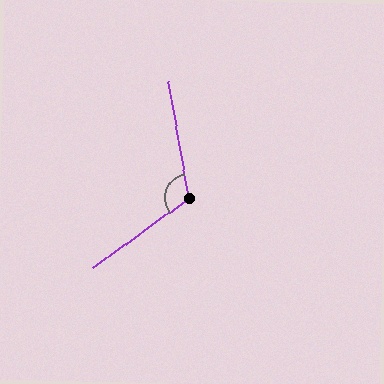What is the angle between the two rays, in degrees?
Approximately 116 degrees.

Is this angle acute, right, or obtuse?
It is obtuse.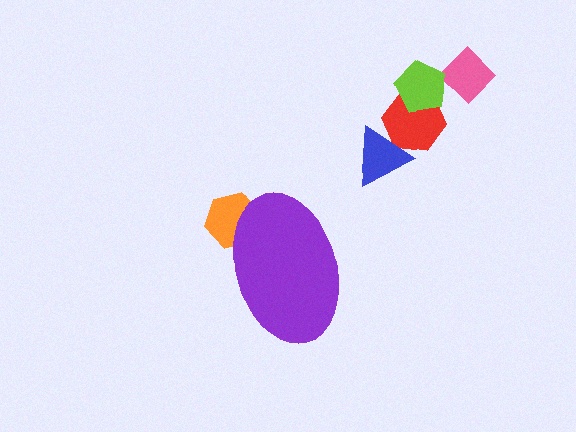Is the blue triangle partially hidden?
No, the blue triangle is fully visible.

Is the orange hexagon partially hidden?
Yes, the orange hexagon is partially hidden behind the purple ellipse.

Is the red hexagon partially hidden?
No, the red hexagon is fully visible.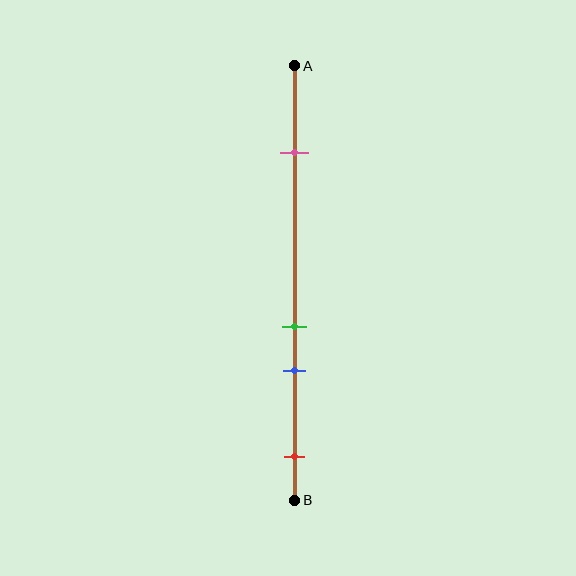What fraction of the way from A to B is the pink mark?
The pink mark is approximately 20% (0.2) of the way from A to B.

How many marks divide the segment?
There are 4 marks dividing the segment.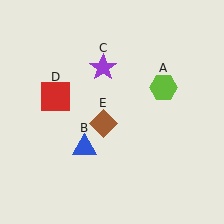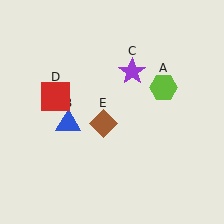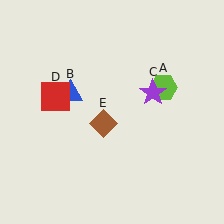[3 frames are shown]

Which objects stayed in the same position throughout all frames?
Lime hexagon (object A) and red square (object D) and brown diamond (object E) remained stationary.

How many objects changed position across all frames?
2 objects changed position: blue triangle (object B), purple star (object C).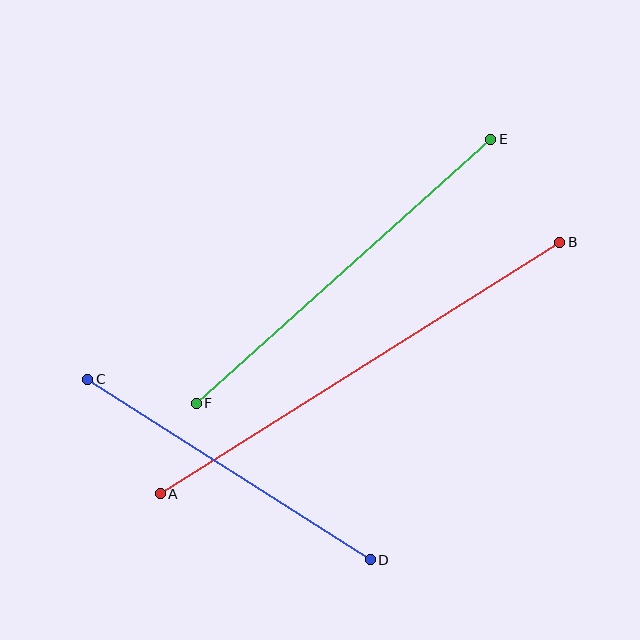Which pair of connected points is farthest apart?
Points A and B are farthest apart.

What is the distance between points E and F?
The distance is approximately 396 pixels.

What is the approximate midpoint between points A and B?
The midpoint is at approximately (360, 368) pixels.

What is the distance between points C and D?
The distance is approximately 336 pixels.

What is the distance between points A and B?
The distance is approximately 472 pixels.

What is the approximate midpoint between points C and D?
The midpoint is at approximately (229, 470) pixels.